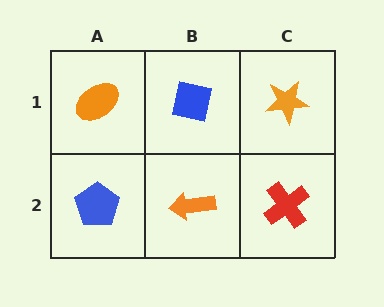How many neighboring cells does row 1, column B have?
3.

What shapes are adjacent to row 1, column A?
A blue pentagon (row 2, column A), a blue square (row 1, column B).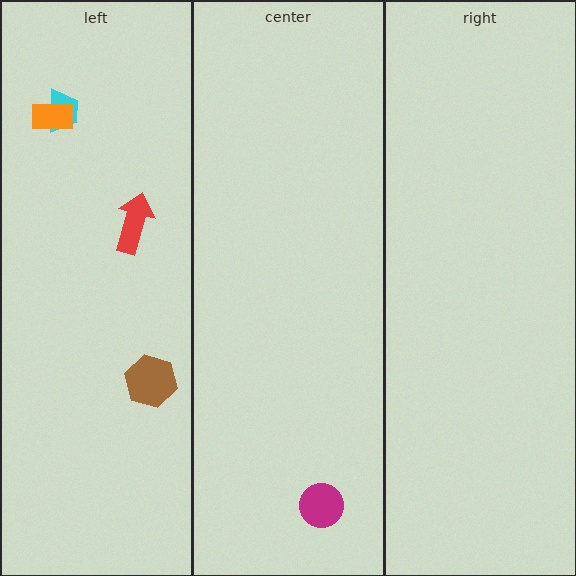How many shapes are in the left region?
4.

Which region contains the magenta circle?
The center region.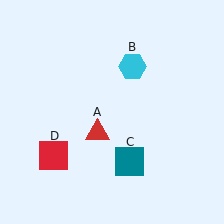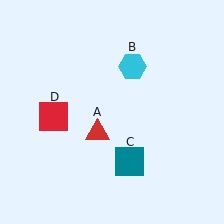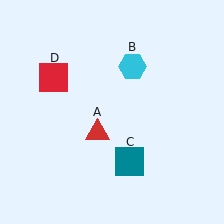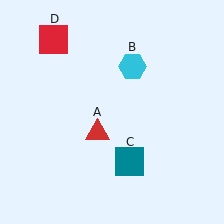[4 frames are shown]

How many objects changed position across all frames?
1 object changed position: red square (object D).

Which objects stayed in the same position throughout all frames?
Red triangle (object A) and cyan hexagon (object B) and teal square (object C) remained stationary.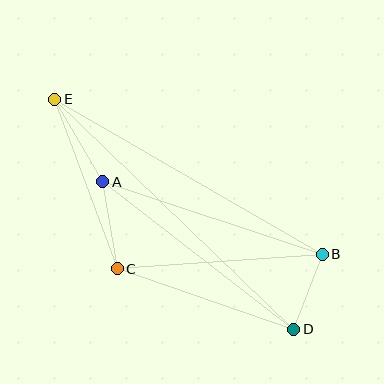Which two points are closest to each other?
Points B and D are closest to each other.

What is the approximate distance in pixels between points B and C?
The distance between B and C is approximately 206 pixels.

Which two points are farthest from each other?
Points D and E are farthest from each other.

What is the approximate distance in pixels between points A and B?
The distance between A and B is approximately 231 pixels.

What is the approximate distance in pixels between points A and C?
The distance between A and C is approximately 88 pixels.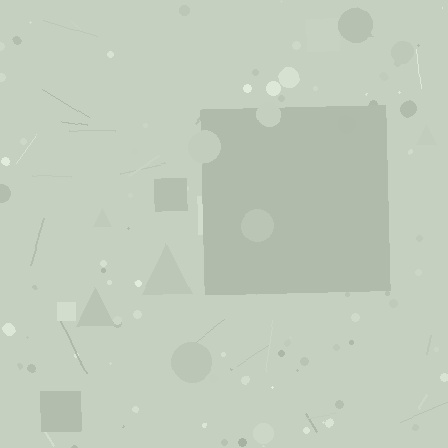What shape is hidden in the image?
A square is hidden in the image.